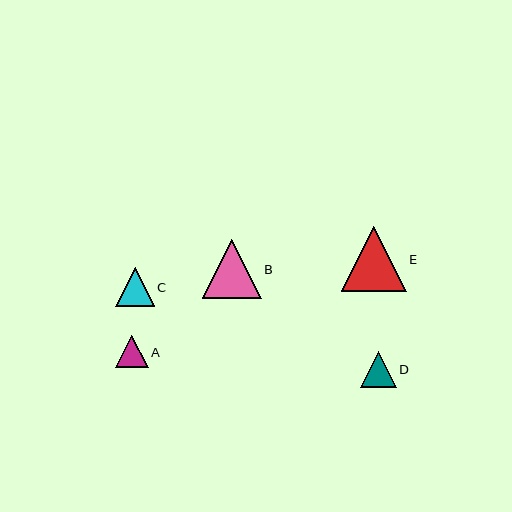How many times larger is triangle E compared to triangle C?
Triangle E is approximately 1.7 times the size of triangle C.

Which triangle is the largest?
Triangle E is the largest with a size of approximately 65 pixels.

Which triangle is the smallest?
Triangle A is the smallest with a size of approximately 33 pixels.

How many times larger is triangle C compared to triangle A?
Triangle C is approximately 1.2 times the size of triangle A.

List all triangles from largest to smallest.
From largest to smallest: E, B, C, D, A.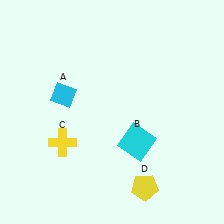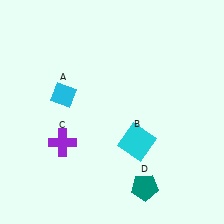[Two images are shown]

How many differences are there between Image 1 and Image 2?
There are 2 differences between the two images.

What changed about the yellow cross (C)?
In Image 1, C is yellow. In Image 2, it changed to purple.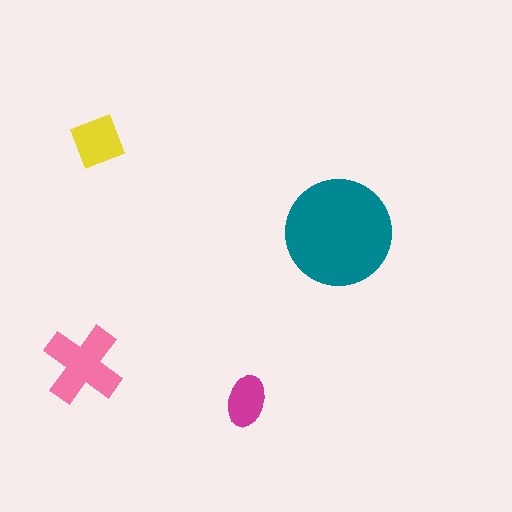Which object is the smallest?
The magenta ellipse.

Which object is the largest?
The teal circle.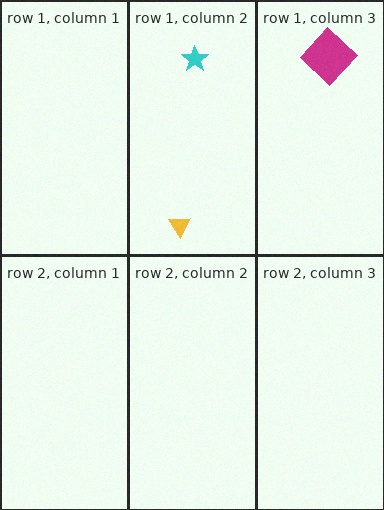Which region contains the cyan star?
The row 1, column 2 region.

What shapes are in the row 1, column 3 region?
The magenta diamond.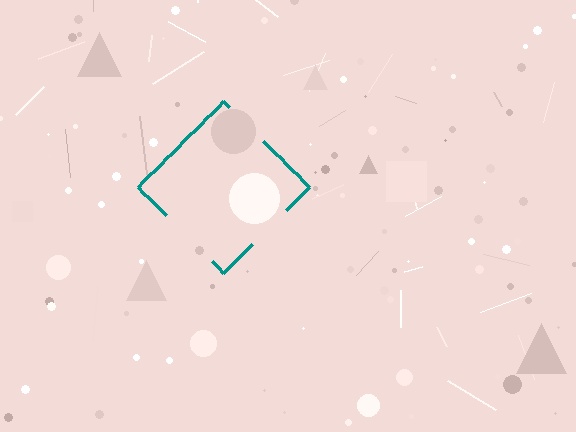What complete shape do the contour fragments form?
The contour fragments form a diamond.